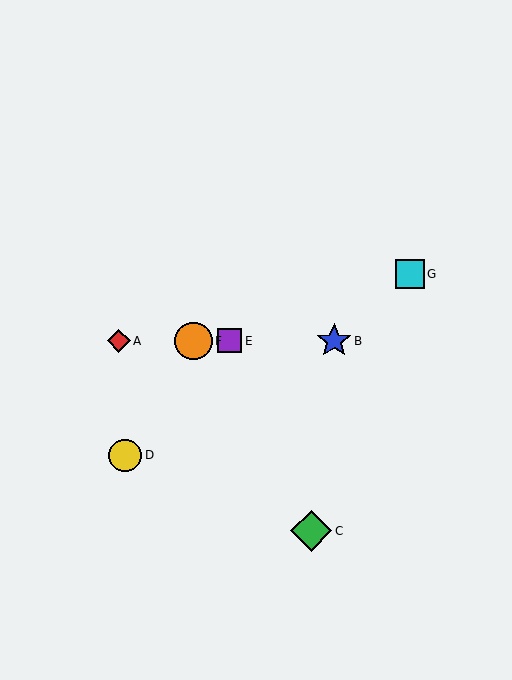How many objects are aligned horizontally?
4 objects (A, B, E, F) are aligned horizontally.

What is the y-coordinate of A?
Object A is at y≈341.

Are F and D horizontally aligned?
No, F is at y≈341 and D is at y≈455.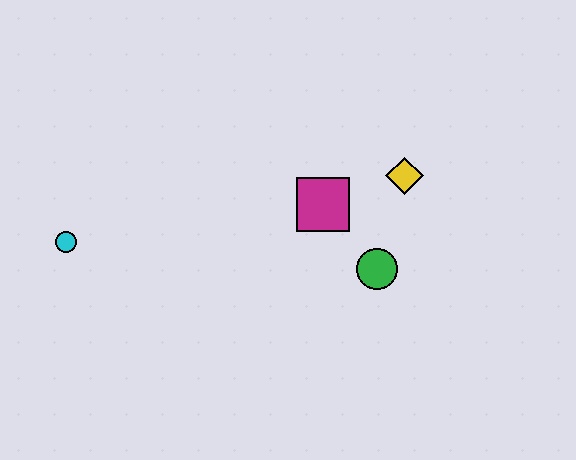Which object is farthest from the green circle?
The cyan circle is farthest from the green circle.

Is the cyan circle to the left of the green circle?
Yes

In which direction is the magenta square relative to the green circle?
The magenta square is above the green circle.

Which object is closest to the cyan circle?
The magenta square is closest to the cyan circle.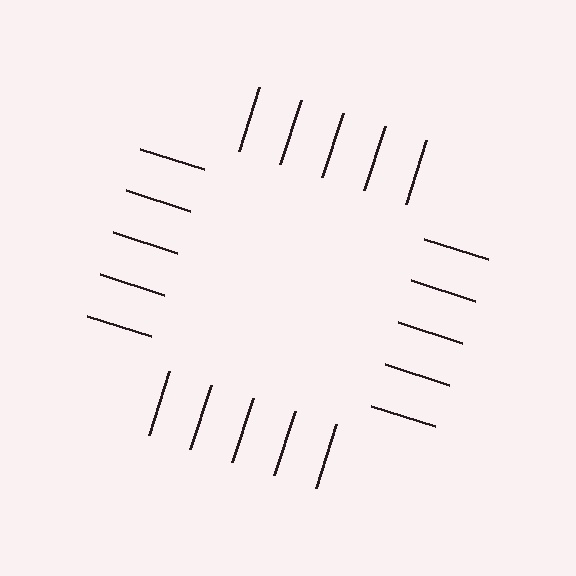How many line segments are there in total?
20 — 5 along each of the 4 edges.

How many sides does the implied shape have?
4 sides — the line-ends trace a square.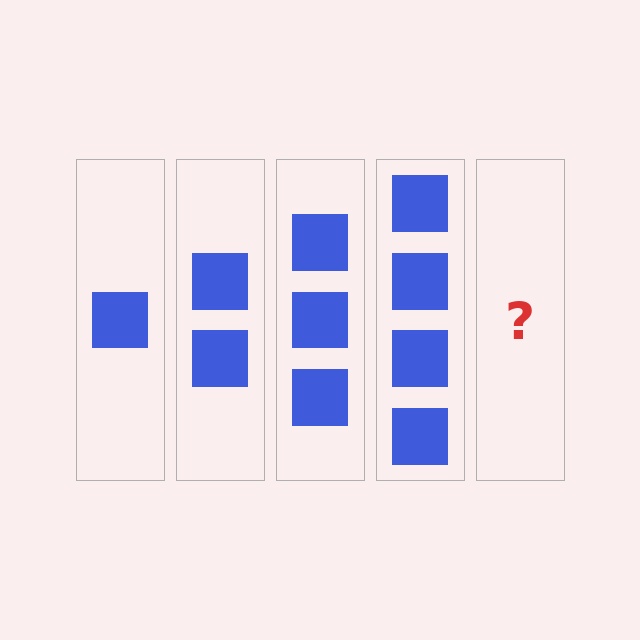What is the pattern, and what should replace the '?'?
The pattern is that each step adds one more square. The '?' should be 5 squares.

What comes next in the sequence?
The next element should be 5 squares.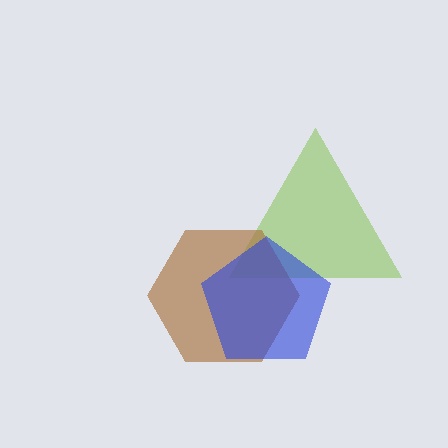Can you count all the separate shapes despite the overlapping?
Yes, there are 3 separate shapes.